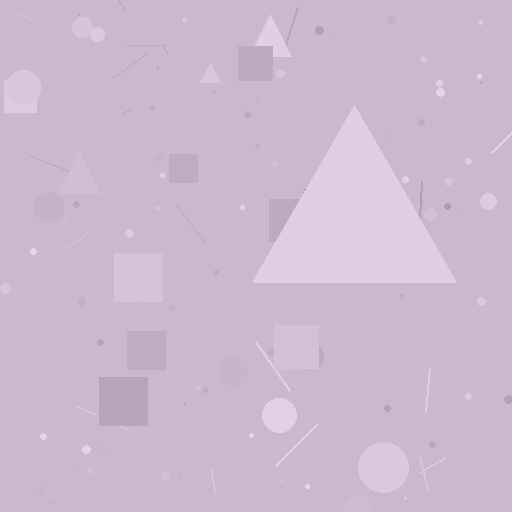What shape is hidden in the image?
A triangle is hidden in the image.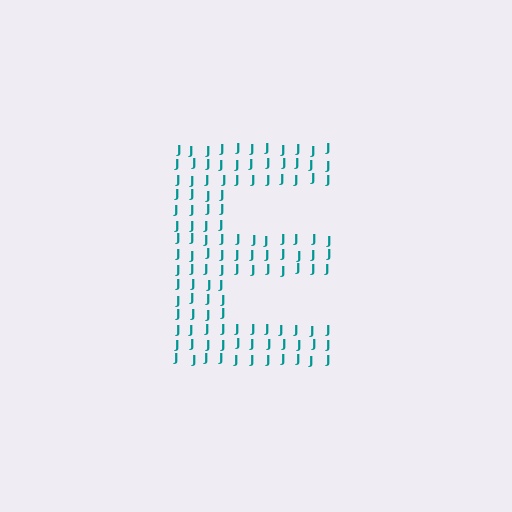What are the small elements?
The small elements are letter J's.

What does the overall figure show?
The overall figure shows the letter E.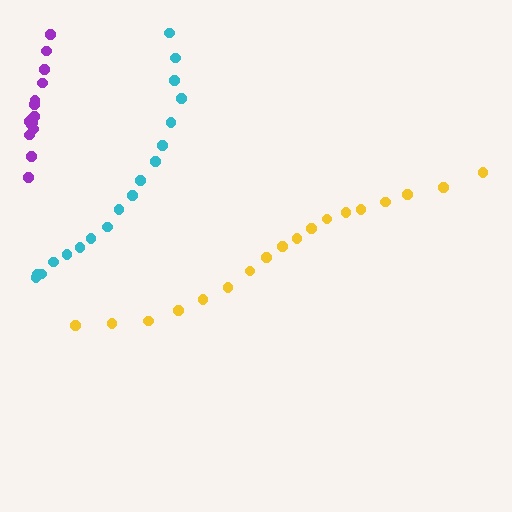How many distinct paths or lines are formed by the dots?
There are 3 distinct paths.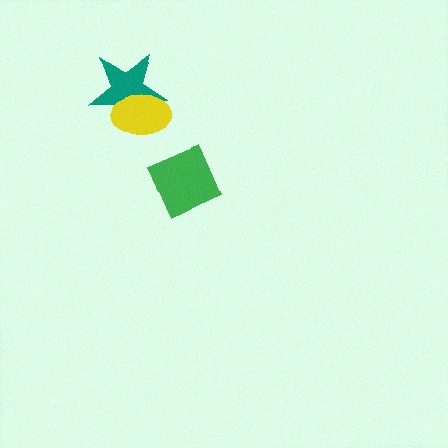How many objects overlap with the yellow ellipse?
1 object overlaps with the yellow ellipse.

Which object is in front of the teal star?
The yellow ellipse is in front of the teal star.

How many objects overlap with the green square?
0 objects overlap with the green square.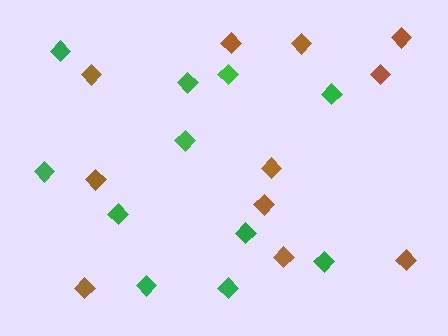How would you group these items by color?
There are 2 groups: one group of brown diamonds (11) and one group of green diamonds (11).